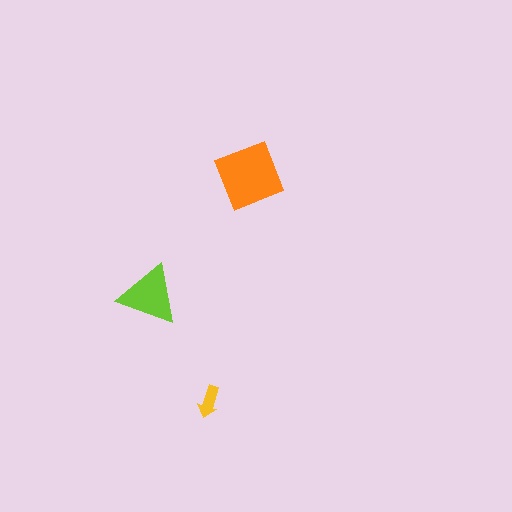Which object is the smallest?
The yellow arrow.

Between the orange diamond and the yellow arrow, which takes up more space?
The orange diamond.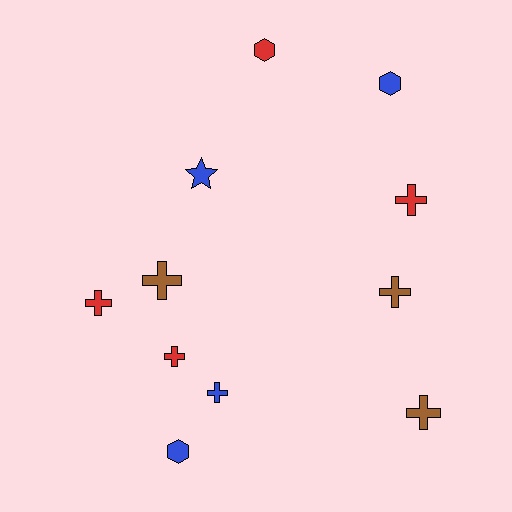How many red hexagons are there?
There is 1 red hexagon.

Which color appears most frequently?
Red, with 4 objects.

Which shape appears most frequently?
Cross, with 7 objects.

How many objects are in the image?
There are 11 objects.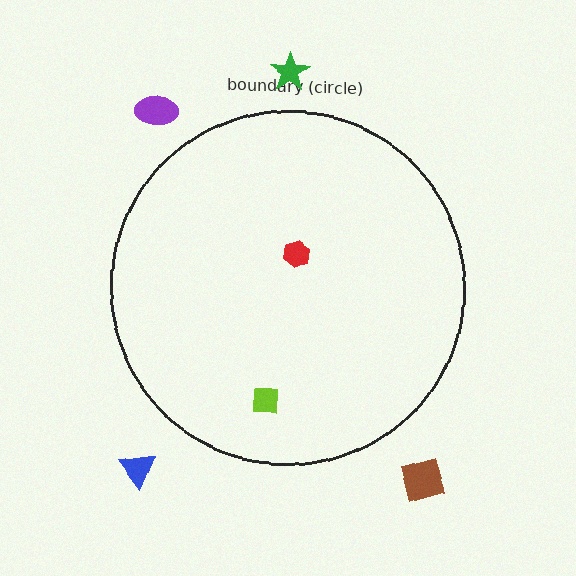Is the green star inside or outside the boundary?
Outside.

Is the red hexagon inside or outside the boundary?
Inside.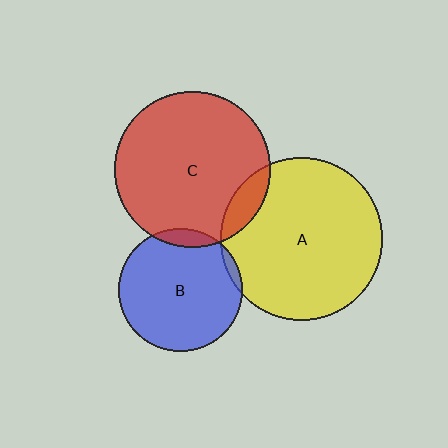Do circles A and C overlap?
Yes.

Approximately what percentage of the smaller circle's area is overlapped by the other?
Approximately 10%.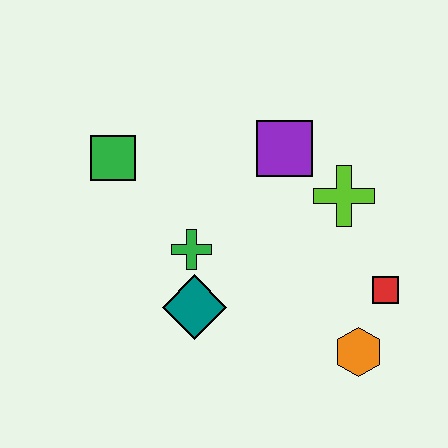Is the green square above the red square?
Yes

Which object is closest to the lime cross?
The purple square is closest to the lime cross.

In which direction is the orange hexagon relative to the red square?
The orange hexagon is below the red square.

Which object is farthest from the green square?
The orange hexagon is farthest from the green square.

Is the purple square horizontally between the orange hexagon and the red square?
No